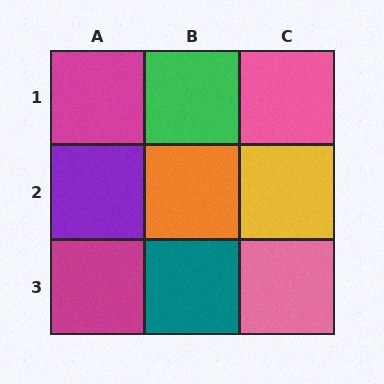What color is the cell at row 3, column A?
Magenta.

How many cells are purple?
1 cell is purple.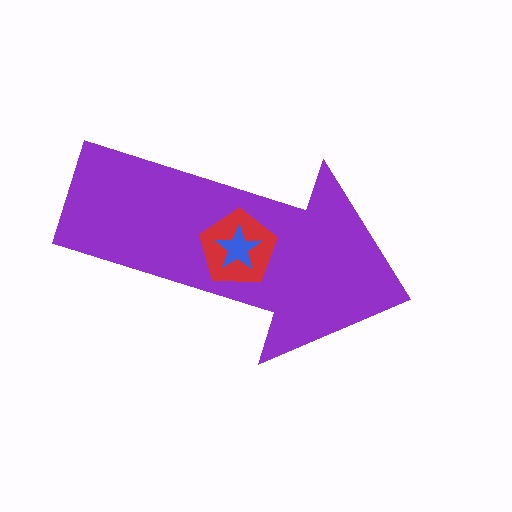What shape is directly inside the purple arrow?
The red pentagon.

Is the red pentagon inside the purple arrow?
Yes.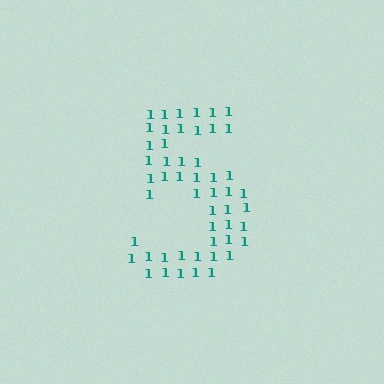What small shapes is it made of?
It is made of small digit 1's.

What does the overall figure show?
The overall figure shows the digit 5.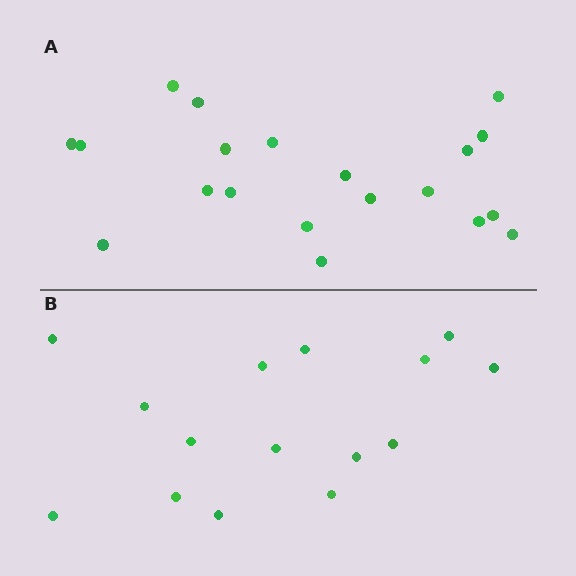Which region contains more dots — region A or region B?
Region A (the top region) has more dots.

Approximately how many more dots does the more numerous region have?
Region A has about 5 more dots than region B.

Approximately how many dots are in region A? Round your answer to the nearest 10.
About 20 dots.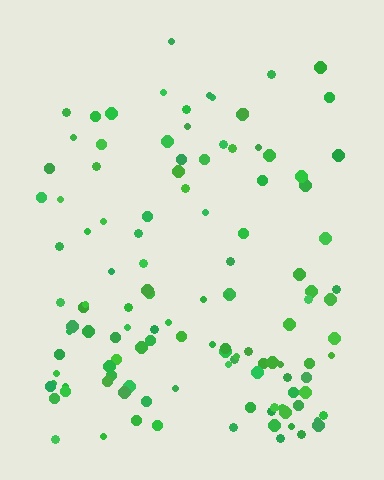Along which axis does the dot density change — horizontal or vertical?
Vertical.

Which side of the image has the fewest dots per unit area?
The top.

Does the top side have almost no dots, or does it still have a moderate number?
Still a moderate number, just noticeably fewer than the bottom.